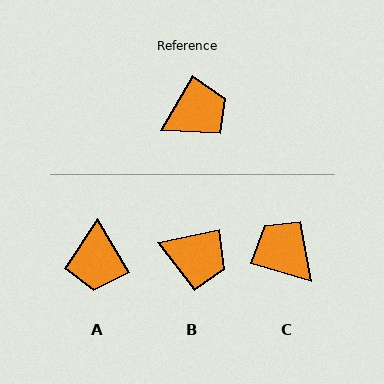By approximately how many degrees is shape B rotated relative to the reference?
Approximately 48 degrees clockwise.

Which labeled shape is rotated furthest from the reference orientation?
A, about 119 degrees away.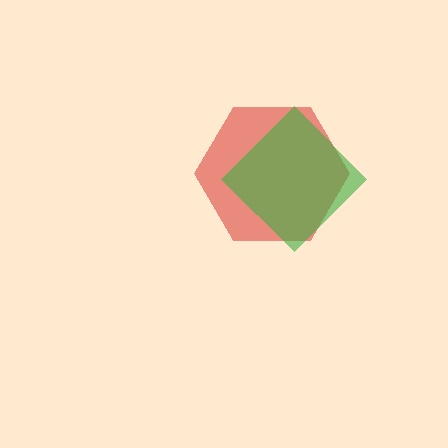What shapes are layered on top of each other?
The layered shapes are: a red hexagon, a green diamond.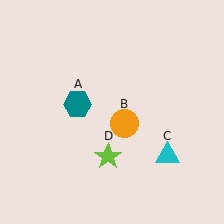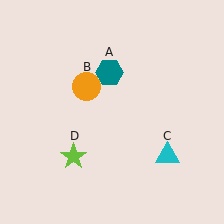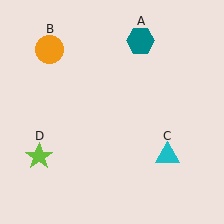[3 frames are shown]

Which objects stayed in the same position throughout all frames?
Cyan triangle (object C) remained stationary.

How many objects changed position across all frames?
3 objects changed position: teal hexagon (object A), orange circle (object B), lime star (object D).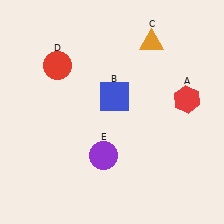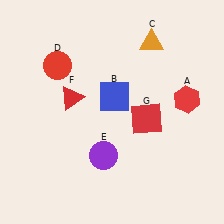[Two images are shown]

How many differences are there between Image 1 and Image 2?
There are 2 differences between the two images.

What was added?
A red triangle (F), a red square (G) were added in Image 2.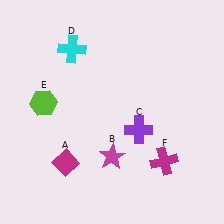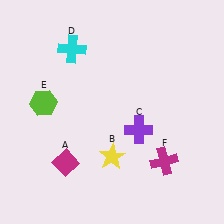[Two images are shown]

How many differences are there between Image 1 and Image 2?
There is 1 difference between the two images.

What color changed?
The star (B) changed from magenta in Image 1 to yellow in Image 2.